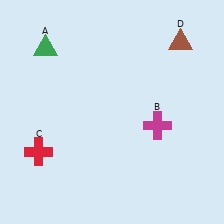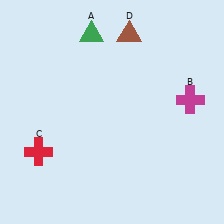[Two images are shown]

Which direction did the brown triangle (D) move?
The brown triangle (D) moved left.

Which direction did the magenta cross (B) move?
The magenta cross (B) moved right.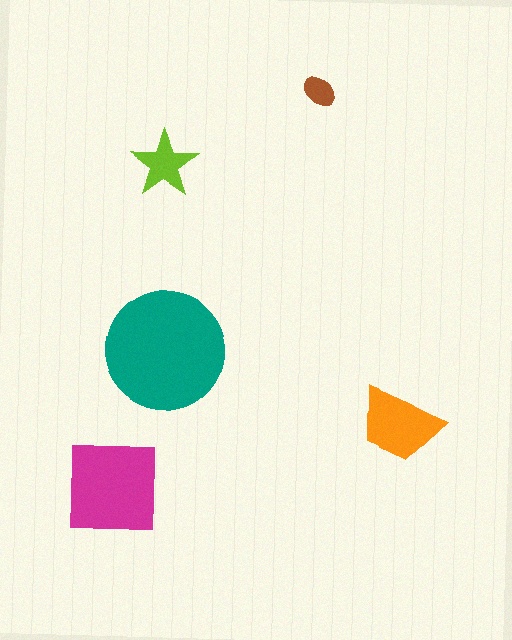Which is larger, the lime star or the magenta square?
The magenta square.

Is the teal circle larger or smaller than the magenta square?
Larger.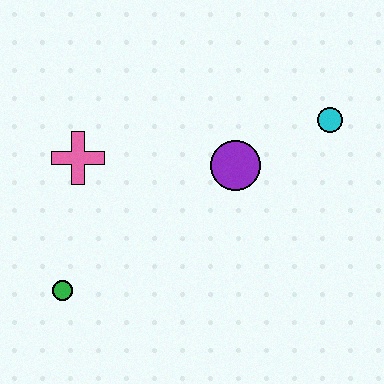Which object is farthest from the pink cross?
The cyan circle is farthest from the pink cross.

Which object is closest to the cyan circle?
The purple circle is closest to the cyan circle.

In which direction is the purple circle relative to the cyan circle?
The purple circle is to the left of the cyan circle.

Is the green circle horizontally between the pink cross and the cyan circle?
No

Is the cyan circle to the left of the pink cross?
No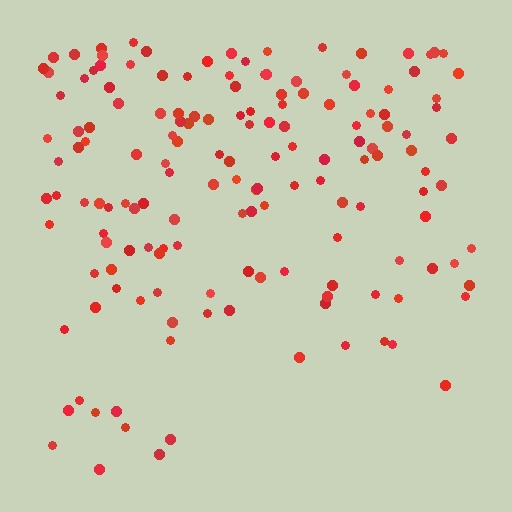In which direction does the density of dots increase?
From bottom to top, with the top side densest.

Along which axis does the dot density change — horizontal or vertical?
Vertical.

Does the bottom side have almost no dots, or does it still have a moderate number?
Still a moderate number, just noticeably fewer than the top.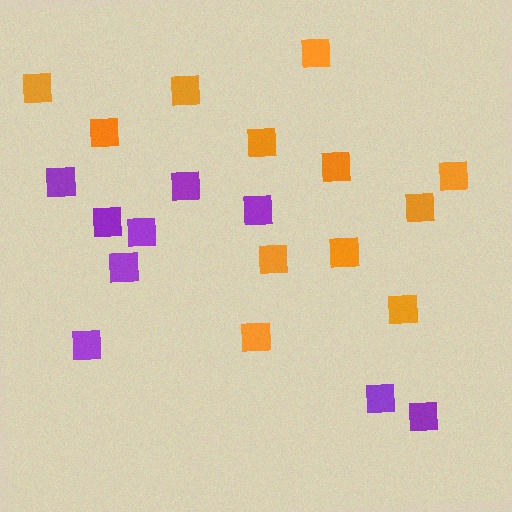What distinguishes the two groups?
There are 2 groups: one group of purple squares (9) and one group of orange squares (12).